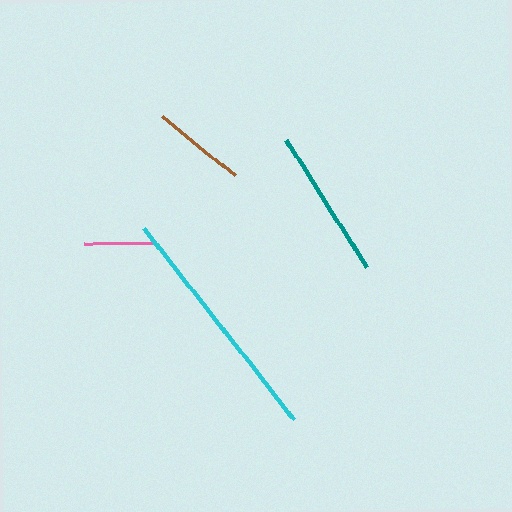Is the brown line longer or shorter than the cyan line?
The cyan line is longer than the brown line.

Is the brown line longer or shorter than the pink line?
The brown line is longer than the pink line.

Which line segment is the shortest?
The pink line is the shortest at approximately 70 pixels.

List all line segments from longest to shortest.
From longest to shortest: cyan, teal, brown, pink.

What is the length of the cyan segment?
The cyan segment is approximately 243 pixels long.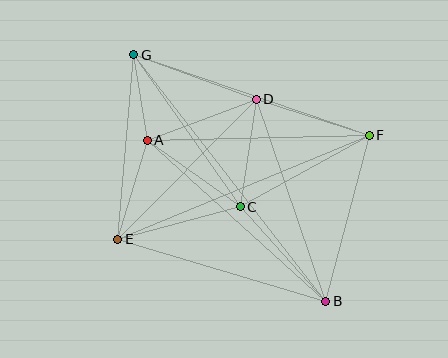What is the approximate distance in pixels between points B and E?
The distance between B and E is approximately 217 pixels.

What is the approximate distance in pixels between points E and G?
The distance between E and G is approximately 185 pixels.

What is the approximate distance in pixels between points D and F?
The distance between D and F is approximately 119 pixels.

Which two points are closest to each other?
Points A and G are closest to each other.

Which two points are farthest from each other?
Points B and G are farthest from each other.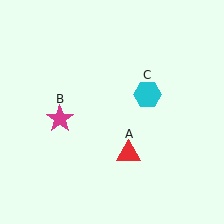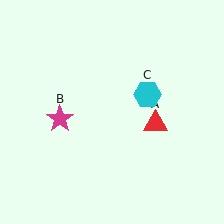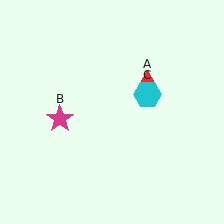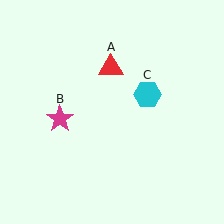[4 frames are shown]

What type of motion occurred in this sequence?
The red triangle (object A) rotated counterclockwise around the center of the scene.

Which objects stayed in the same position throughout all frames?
Magenta star (object B) and cyan hexagon (object C) remained stationary.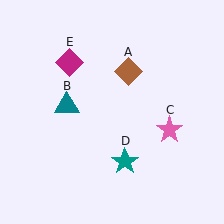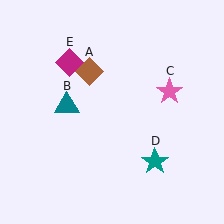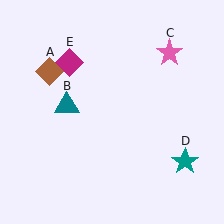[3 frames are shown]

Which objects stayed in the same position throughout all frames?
Teal triangle (object B) and magenta diamond (object E) remained stationary.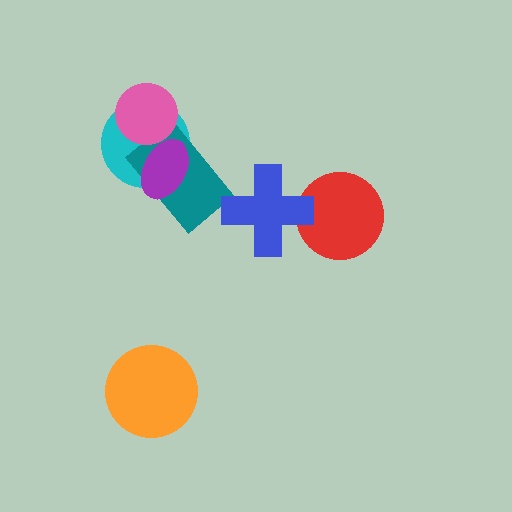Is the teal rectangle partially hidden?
Yes, it is partially covered by another shape.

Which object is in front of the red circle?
The blue cross is in front of the red circle.